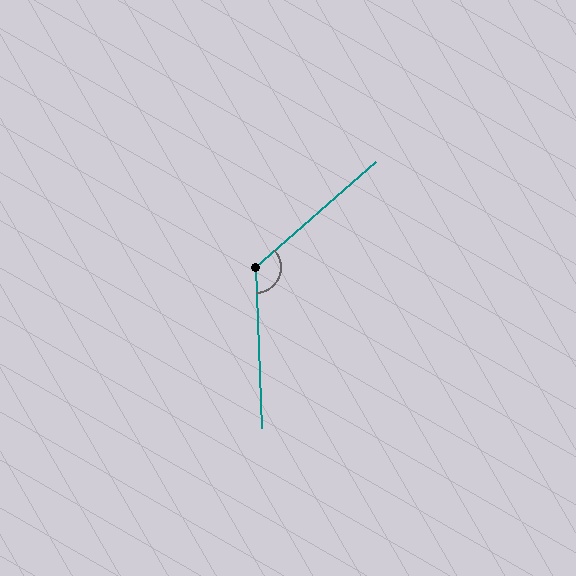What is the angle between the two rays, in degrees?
Approximately 129 degrees.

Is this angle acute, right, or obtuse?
It is obtuse.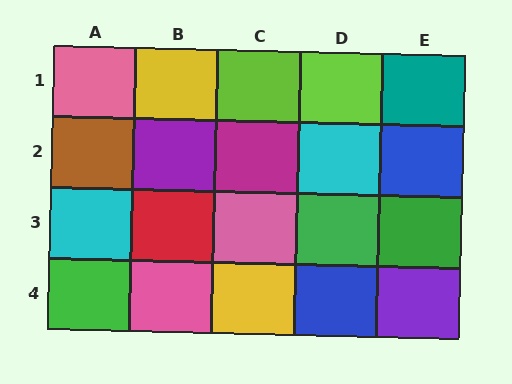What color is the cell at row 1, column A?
Pink.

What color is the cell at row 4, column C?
Yellow.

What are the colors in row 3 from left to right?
Cyan, red, pink, green, green.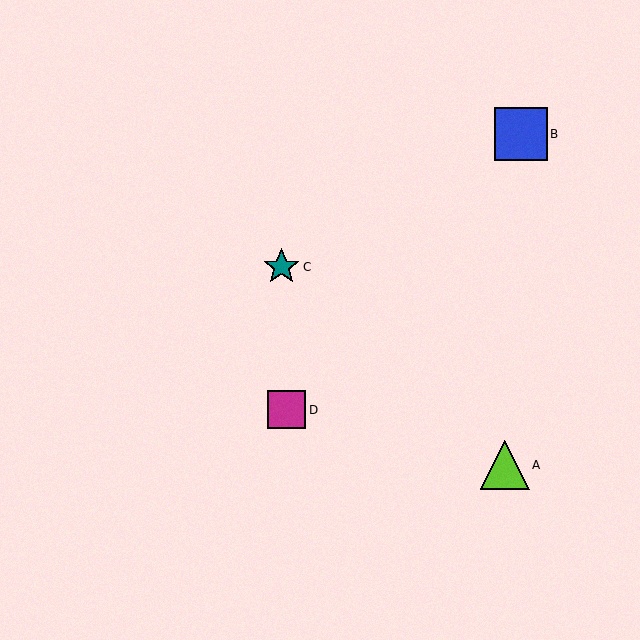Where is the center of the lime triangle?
The center of the lime triangle is at (505, 465).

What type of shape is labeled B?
Shape B is a blue square.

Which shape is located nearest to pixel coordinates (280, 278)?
The teal star (labeled C) at (281, 267) is nearest to that location.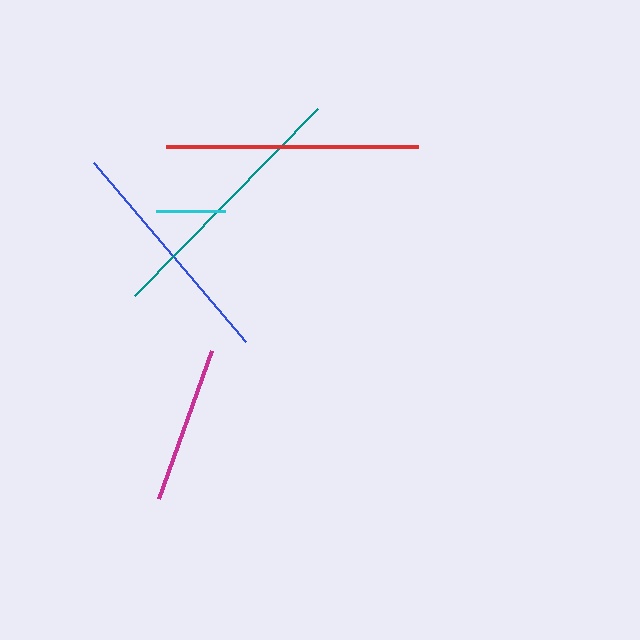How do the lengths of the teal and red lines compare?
The teal and red lines are approximately the same length.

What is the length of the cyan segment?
The cyan segment is approximately 69 pixels long.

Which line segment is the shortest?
The cyan line is the shortest at approximately 69 pixels.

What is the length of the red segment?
The red segment is approximately 252 pixels long.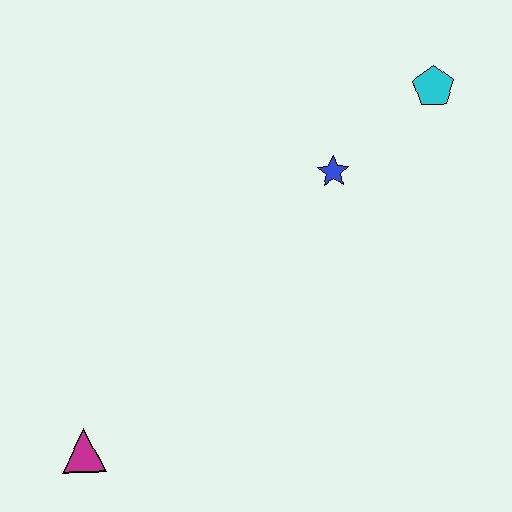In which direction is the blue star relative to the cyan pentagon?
The blue star is to the left of the cyan pentagon.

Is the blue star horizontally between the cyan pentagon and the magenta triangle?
Yes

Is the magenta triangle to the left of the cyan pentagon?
Yes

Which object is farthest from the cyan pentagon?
The magenta triangle is farthest from the cyan pentagon.